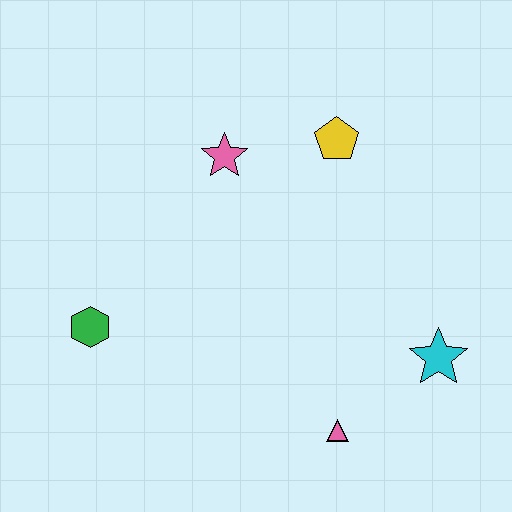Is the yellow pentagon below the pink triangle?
No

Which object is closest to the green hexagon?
The pink star is closest to the green hexagon.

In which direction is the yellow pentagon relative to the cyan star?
The yellow pentagon is above the cyan star.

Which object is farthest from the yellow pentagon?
The green hexagon is farthest from the yellow pentagon.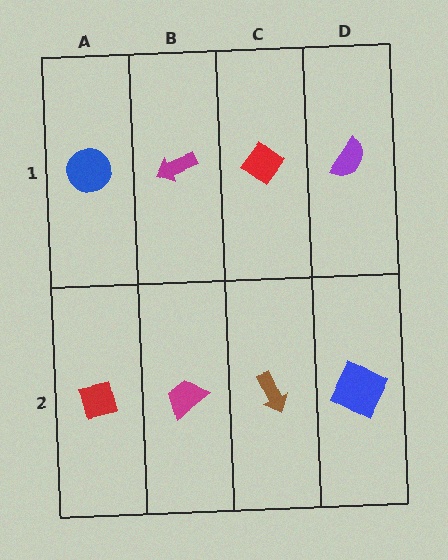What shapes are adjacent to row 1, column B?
A magenta trapezoid (row 2, column B), a blue circle (row 1, column A), a red diamond (row 1, column C).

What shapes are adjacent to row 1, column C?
A brown arrow (row 2, column C), a magenta arrow (row 1, column B), a purple semicircle (row 1, column D).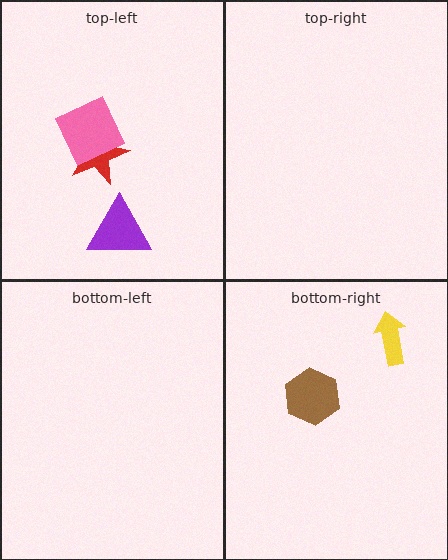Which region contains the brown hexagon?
The bottom-right region.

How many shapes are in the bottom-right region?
2.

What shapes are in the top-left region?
The purple triangle, the red star, the pink diamond.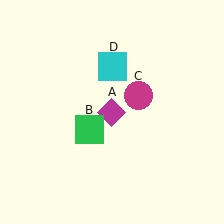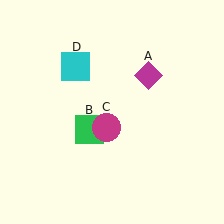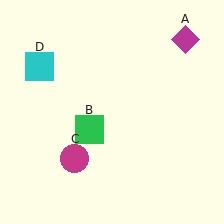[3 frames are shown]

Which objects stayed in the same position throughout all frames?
Green square (object B) remained stationary.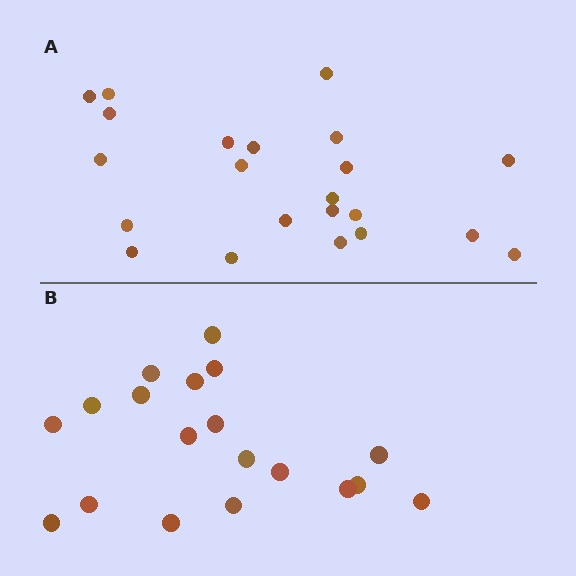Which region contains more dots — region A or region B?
Region A (the top region) has more dots.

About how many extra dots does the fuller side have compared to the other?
Region A has just a few more — roughly 2 or 3 more dots than region B.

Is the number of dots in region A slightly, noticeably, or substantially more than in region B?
Region A has only slightly more — the two regions are fairly close. The ratio is roughly 1.2 to 1.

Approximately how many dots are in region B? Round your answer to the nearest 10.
About 20 dots. (The exact count is 19, which rounds to 20.)